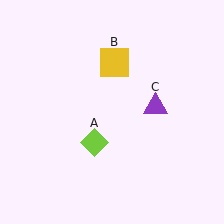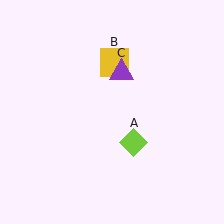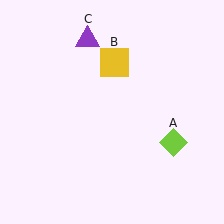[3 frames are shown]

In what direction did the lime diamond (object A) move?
The lime diamond (object A) moved right.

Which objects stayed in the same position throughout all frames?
Yellow square (object B) remained stationary.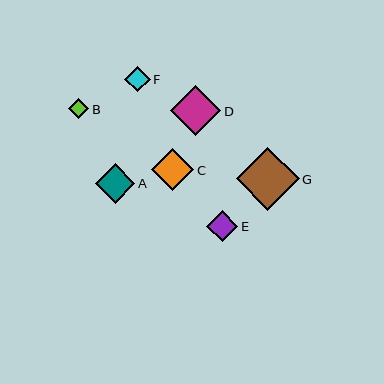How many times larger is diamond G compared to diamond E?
Diamond G is approximately 2.0 times the size of diamond E.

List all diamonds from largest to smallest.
From largest to smallest: G, D, C, A, E, F, B.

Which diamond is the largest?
Diamond G is the largest with a size of approximately 63 pixels.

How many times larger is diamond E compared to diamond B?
Diamond E is approximately 1.6 times the size of diamond B.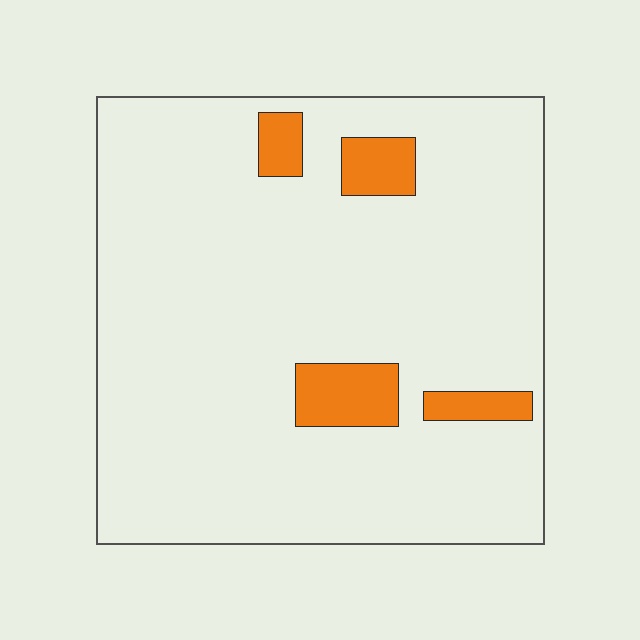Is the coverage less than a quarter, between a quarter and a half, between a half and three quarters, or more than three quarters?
Less than a quarter.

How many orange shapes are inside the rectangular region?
4.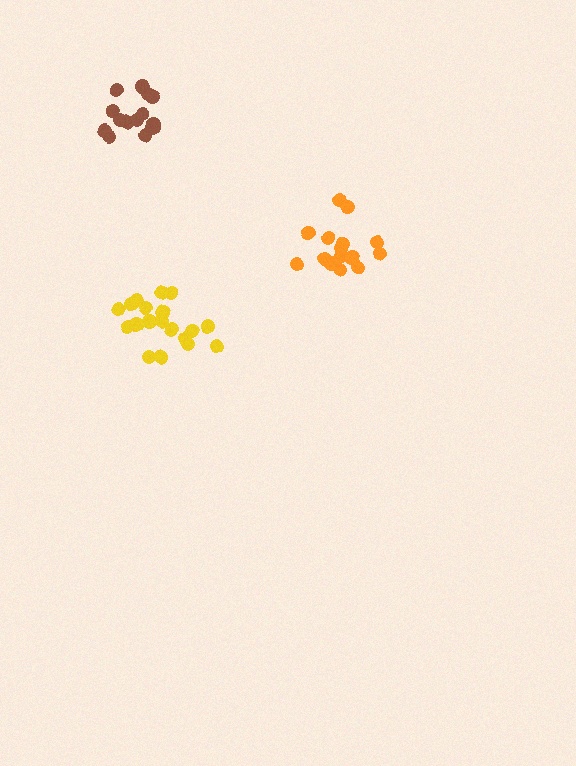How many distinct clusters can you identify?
There are 3 distinct clusters.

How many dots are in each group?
Group 1: 16 dots, Group 2: 15 dots, Group 3: 19 dots (50 total).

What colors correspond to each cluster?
The clusters are colored: orange, brown, yellow.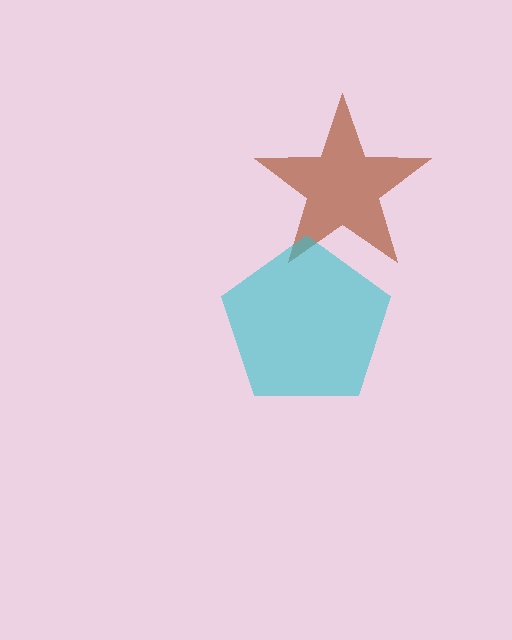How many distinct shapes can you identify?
There are 2 distinct shapes: a brown star, a cyan pentagon.